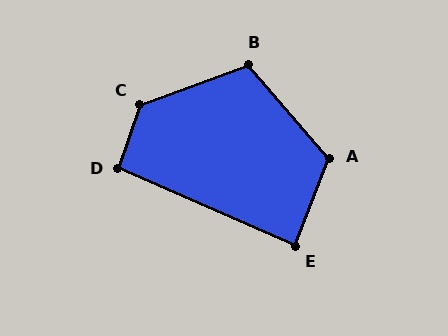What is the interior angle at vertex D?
Approximately 95 degrees (obtuse).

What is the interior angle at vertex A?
Approximately 118 degrees (obtuse).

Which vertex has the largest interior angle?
C, at approximately 128 degrees.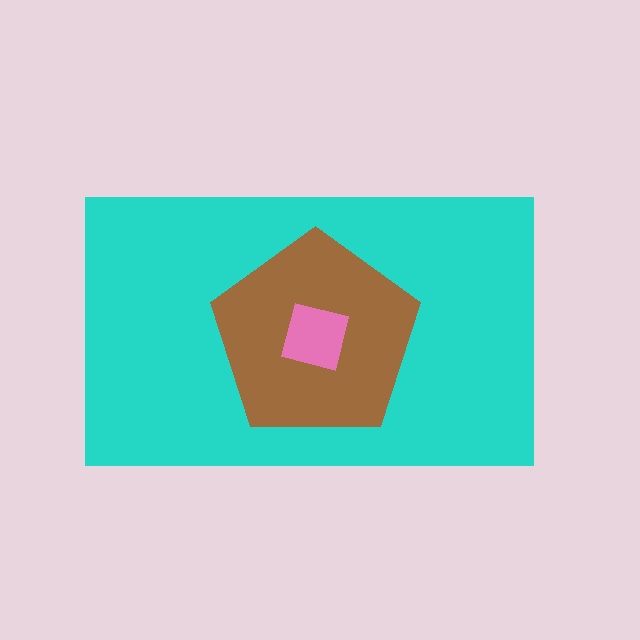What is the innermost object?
The pink square.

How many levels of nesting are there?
3.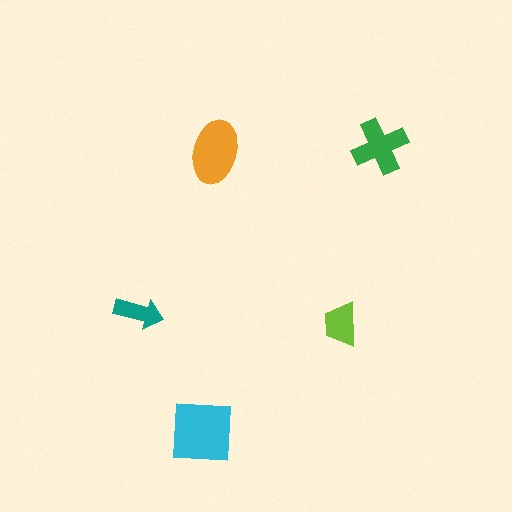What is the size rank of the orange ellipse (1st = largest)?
2nd.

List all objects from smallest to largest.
The teal arrow, the lime trapezoid, the green cross, the orange ellipse, the cyan square.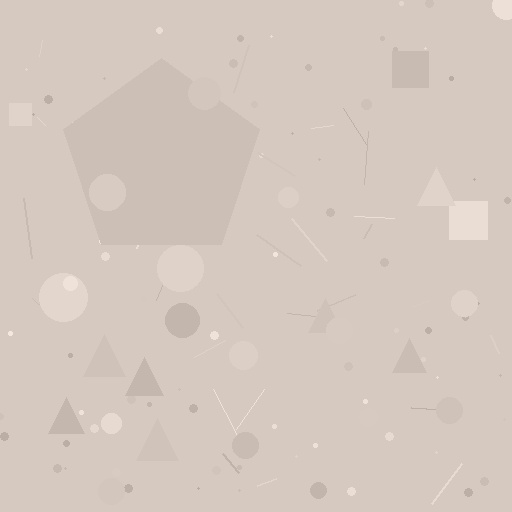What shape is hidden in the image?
A pentagon is hidden in the image.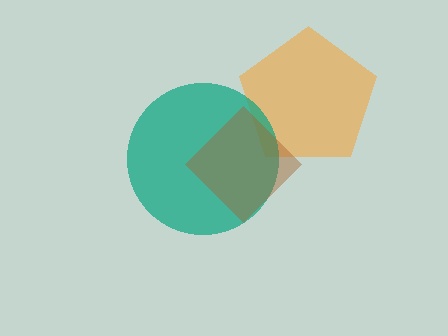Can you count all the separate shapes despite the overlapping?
Yes, there are 3 separate shapes.